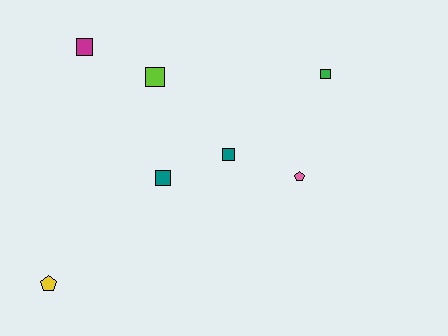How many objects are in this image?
There are 7 objects.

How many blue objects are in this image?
There are no blue objects.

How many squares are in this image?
There are 5 squares.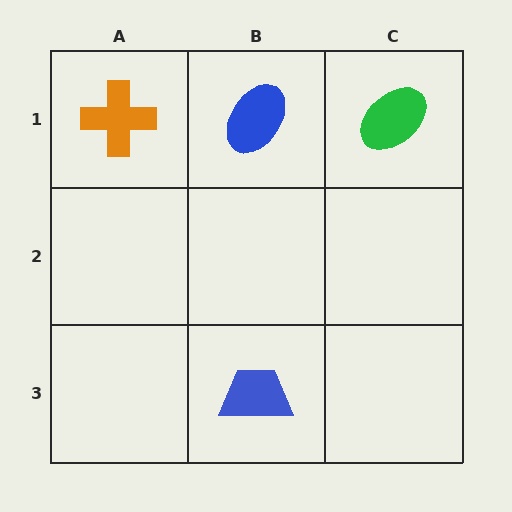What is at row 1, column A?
An orange cross.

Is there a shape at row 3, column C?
No, that cell is empty.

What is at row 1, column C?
A green ellipse.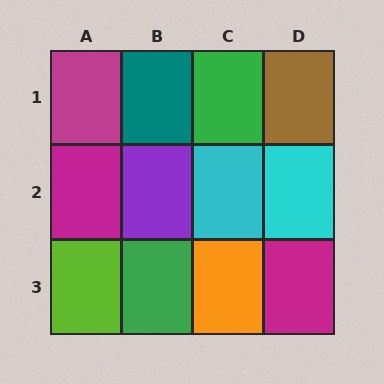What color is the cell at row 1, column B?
Teal.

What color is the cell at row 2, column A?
Magenta.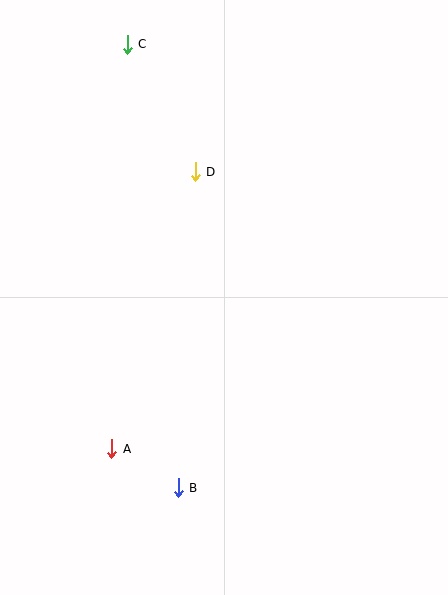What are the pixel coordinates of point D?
Point D is at (195, 172).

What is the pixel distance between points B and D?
The distance between B and D is 316 pixels.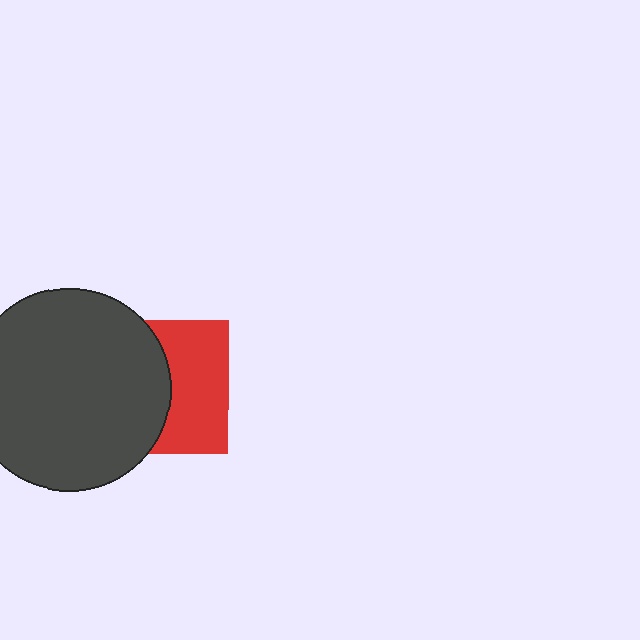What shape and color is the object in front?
The object in front is a dark gray circle.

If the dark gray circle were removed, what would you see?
You would see the complete red square.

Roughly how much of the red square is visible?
About half of it is visible (roughly 49%).